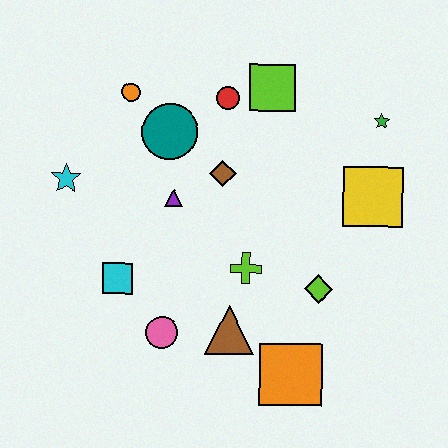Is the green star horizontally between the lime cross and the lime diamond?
No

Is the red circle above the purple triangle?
Yes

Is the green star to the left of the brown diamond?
No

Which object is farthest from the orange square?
The orange circle is farthest from the orange square.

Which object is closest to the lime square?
The red circle is closest to the lime square.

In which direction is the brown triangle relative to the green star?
The brown triangle is below the green star.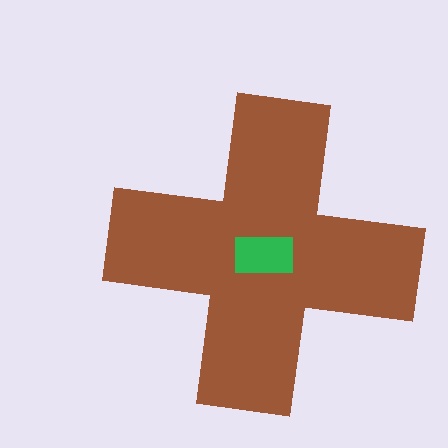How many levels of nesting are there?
2.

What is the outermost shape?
The brown cross.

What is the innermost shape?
The green rectangle.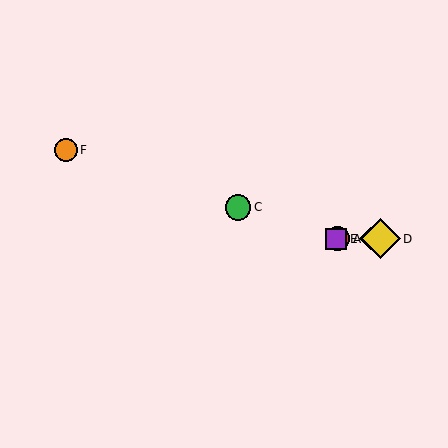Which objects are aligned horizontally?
Objects A, B, D, E are aligned horizontally.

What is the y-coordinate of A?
Object A is at y≈239.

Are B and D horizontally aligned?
Yes, both are at y≈239.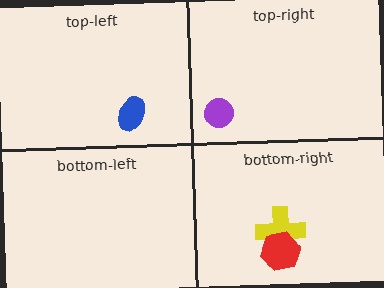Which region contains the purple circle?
The top-right region.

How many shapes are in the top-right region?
1.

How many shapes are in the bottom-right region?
2.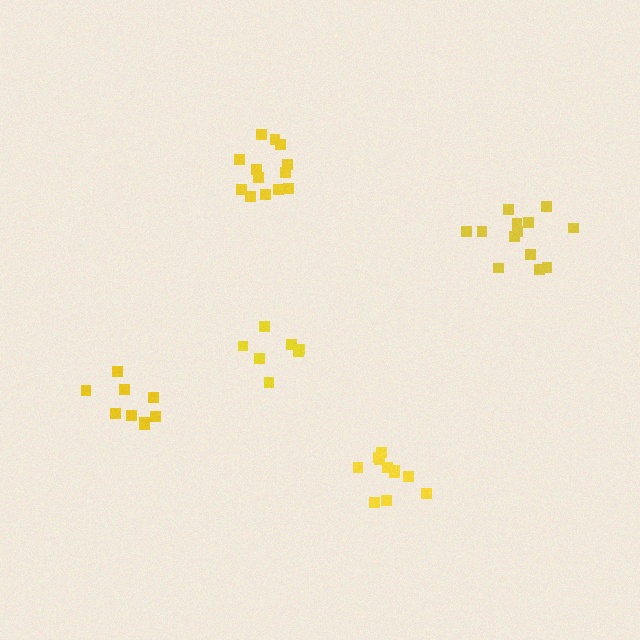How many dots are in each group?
Group 1: 7 dots, Group 2: 13 dots, Group 3: 11 dots, Group 4: 13 dots, Group 5: 9 dots (53 total).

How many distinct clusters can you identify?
There are 5 distinct clusters.